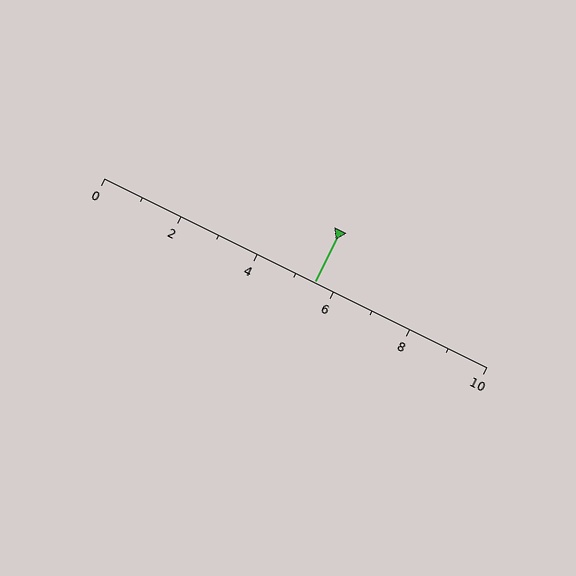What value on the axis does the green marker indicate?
The marker indicates approximately 5.5.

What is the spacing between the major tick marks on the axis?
The major ticks are spaced 2 apart.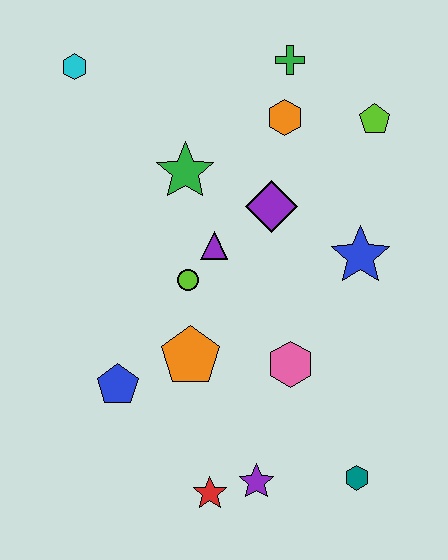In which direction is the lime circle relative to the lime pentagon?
The lime circle is to the left of the lime pentagon.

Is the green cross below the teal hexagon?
No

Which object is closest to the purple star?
The red star is closest to the purple star.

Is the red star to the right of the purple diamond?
No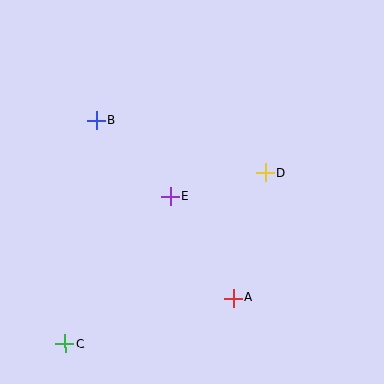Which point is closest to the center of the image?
Point E at (170, 197) is closest to the center.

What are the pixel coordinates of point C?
Point C is at (65, 344).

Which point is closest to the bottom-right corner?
Point A is closest to the bottom-right corner.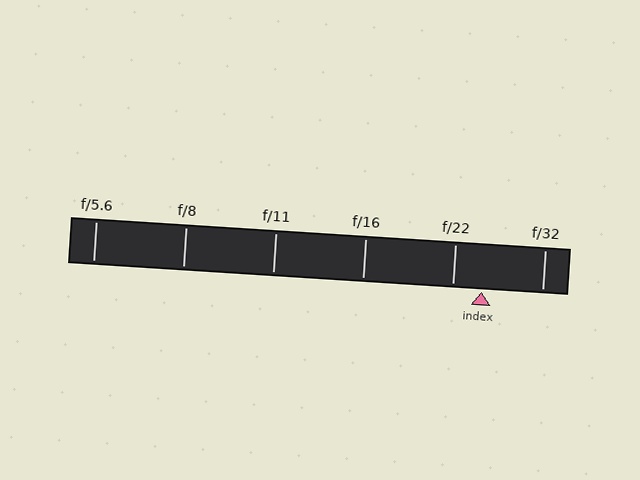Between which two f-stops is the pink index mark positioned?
The index mark is between f/22 and f/32.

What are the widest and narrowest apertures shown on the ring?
The widest aperture shown is f/5.6 and the narrowest is f/32.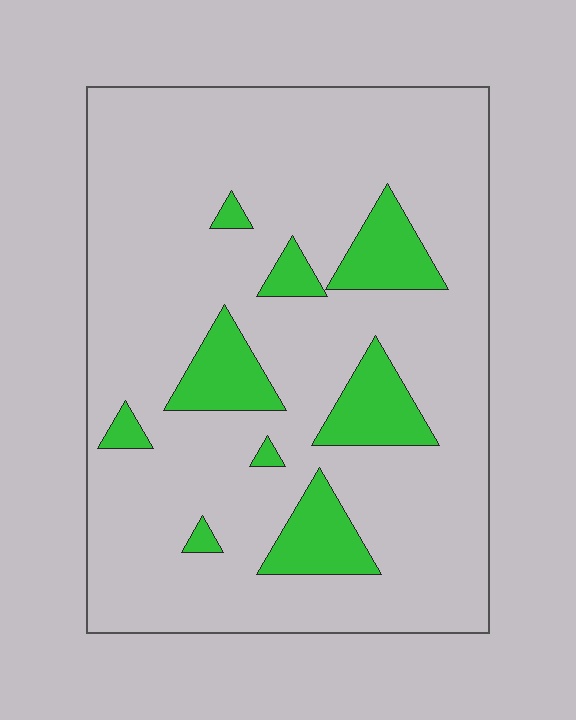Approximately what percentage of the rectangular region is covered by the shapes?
Approximately 15%.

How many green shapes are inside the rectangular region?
9.